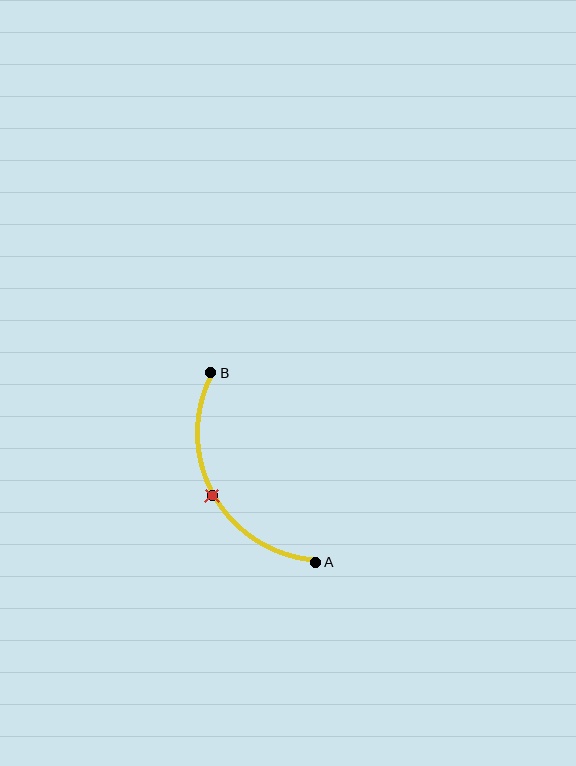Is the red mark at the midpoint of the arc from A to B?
Yes. The red mark lies on the arc at equal arc-length from both A and B — it is the arc midpoint.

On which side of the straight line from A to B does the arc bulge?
The arc bulges to the left of the straight line connecting A and B.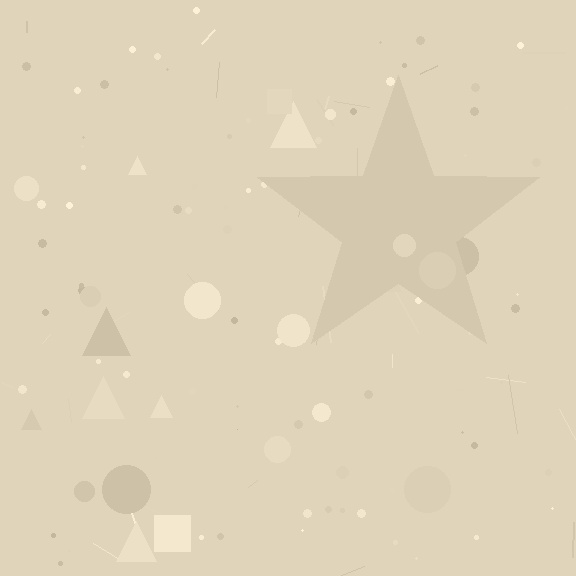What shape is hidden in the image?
A star is hidden in the image.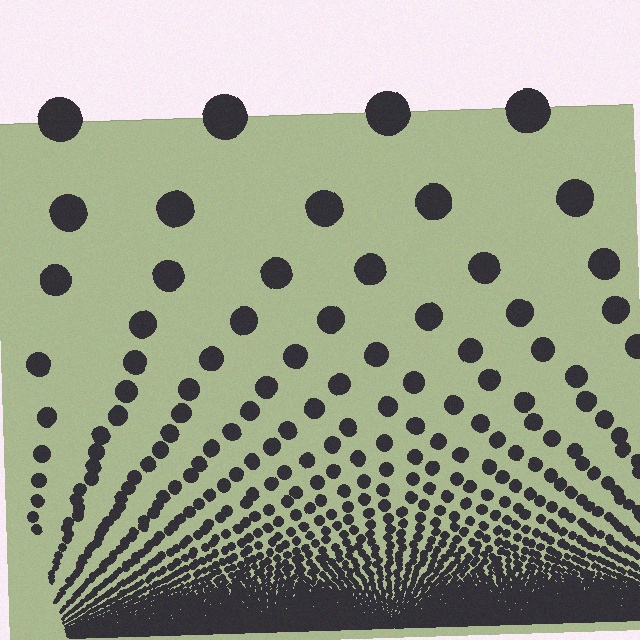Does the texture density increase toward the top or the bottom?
Density increases toward the bottom.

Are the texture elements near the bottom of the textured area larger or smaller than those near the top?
Smaller. The gradient is inverted — elements near the bottom are smaller and denser.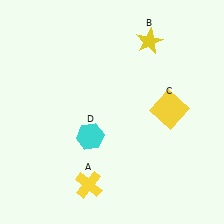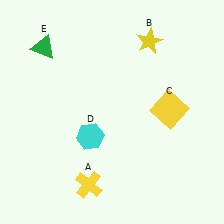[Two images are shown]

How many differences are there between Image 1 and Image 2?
There is 1 difference between the two images.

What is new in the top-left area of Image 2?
A green triangle (E) was added in the top-left area of Image 2.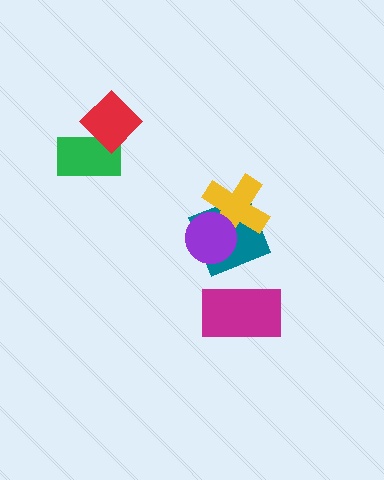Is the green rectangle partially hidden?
Yes, it is partially covered by another shape.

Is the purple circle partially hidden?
No, no other shape covers it.